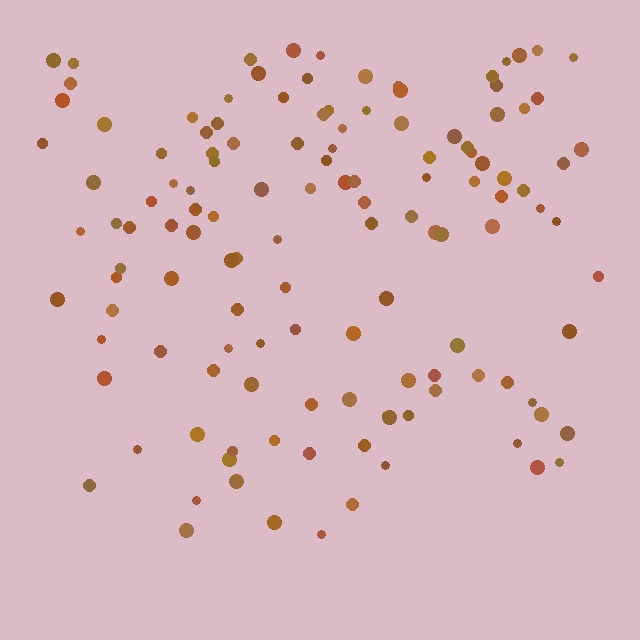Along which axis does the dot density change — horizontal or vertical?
Vertical.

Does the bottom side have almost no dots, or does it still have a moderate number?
Still a moderate number, just noticeably fewer than the top.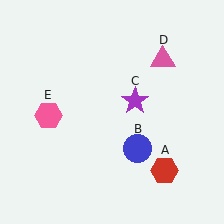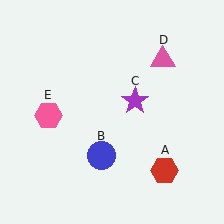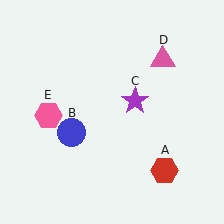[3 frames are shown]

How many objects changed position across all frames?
1 object changed position: blue circle (object B).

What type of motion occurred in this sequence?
The blue circle (object B) rotated clockwise around the center of the scene.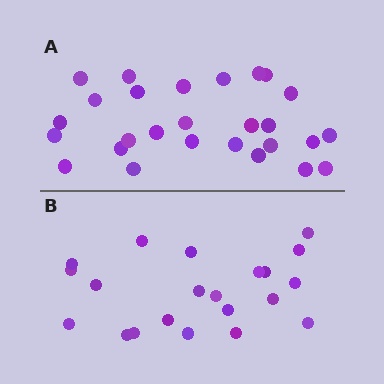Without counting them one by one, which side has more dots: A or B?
Region A (the top region) has more dots.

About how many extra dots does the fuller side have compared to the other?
Region A has about 6 more dots than region B.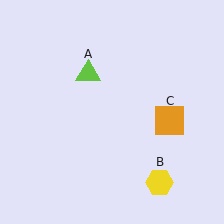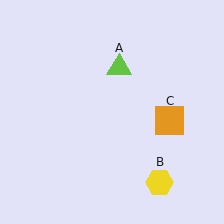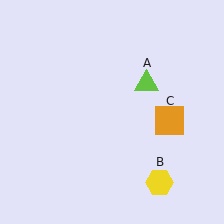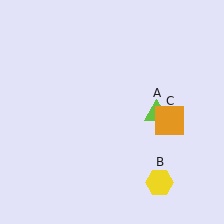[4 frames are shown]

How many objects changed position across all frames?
1 object changed position: lime triangle (object A).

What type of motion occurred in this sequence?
The lime triangle (object A) rotated clockwise around the center of the scene.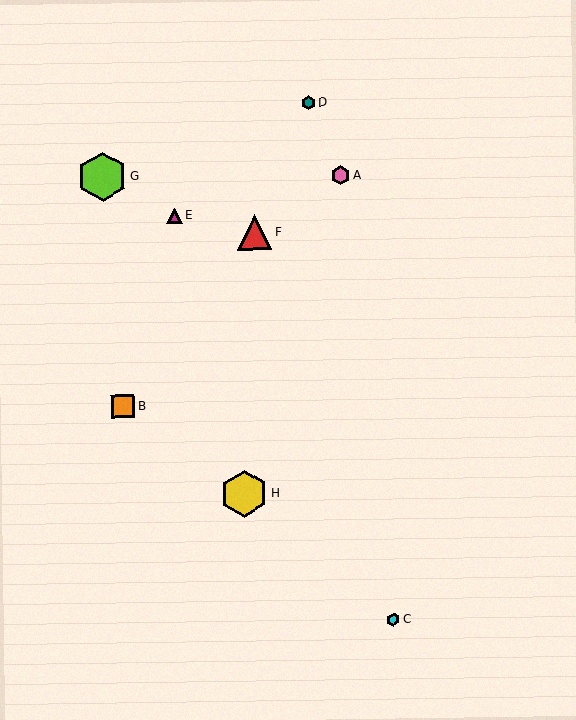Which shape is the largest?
The lime hexagon (labeled G) is the largest.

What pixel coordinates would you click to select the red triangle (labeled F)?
Click at (255, 232) to select the red triangle F.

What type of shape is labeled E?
Shape E is a magenta triangle.